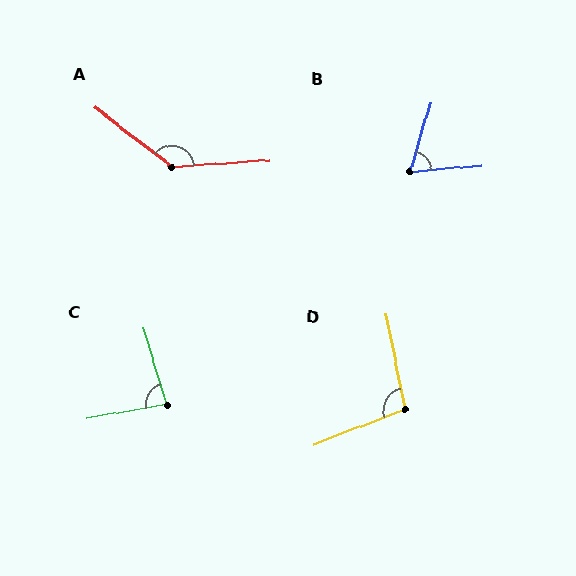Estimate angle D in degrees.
Approximately 100 degrees.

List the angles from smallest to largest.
B (68°), C (83°), D (100°), A (139°).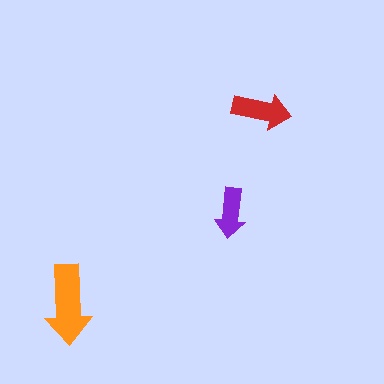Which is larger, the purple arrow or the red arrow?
The red one.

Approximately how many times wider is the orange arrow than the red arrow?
About 1.5 times wider.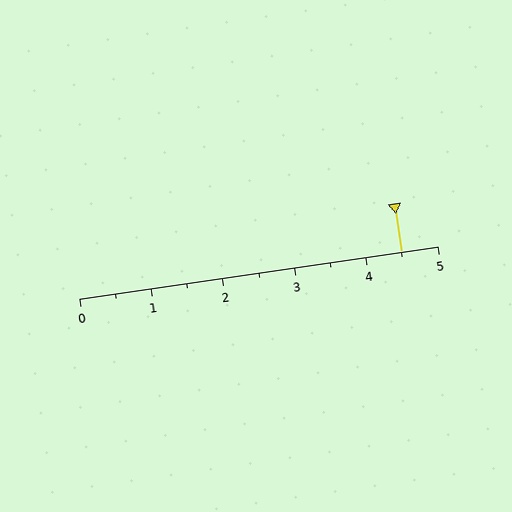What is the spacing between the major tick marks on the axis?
The major ticks are spaced 1 apart.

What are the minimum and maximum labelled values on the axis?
The axis runs from 0 to 5.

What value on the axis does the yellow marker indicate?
The marker indicates approximately 4.5.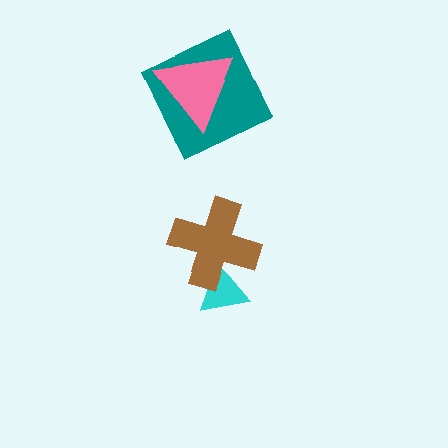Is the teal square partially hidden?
Yes, it is partially covered by another shape.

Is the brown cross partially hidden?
No, no other shape covers it.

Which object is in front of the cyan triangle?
The brown cross is in front of the cyan triangle.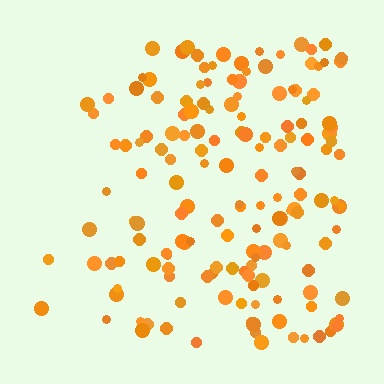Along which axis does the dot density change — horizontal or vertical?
Horizontal.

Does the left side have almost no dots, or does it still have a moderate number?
Still a moderate number, just noticeably fewer than the right.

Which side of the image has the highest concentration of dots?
The right.